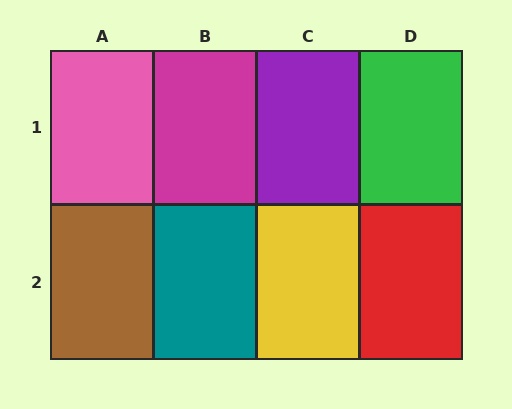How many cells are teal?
1 cell is teal.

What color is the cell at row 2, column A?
Brown.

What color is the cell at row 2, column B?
Teal.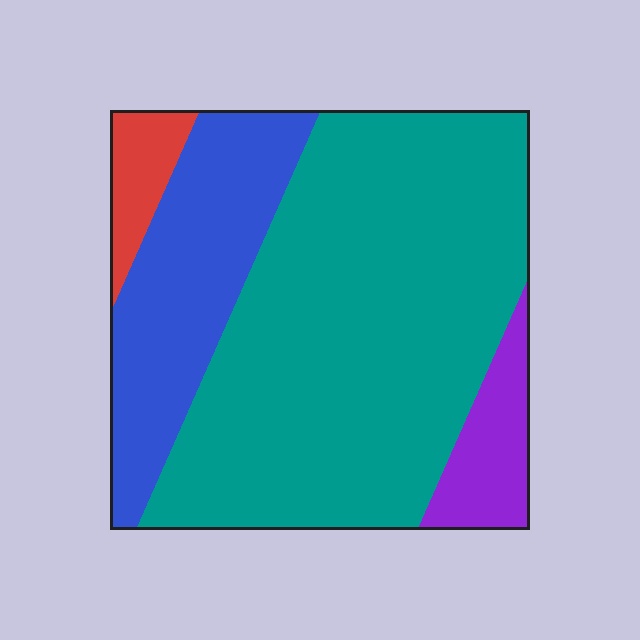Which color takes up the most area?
Teal, at roughly 65%.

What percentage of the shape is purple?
Purple covers 8% of the shape.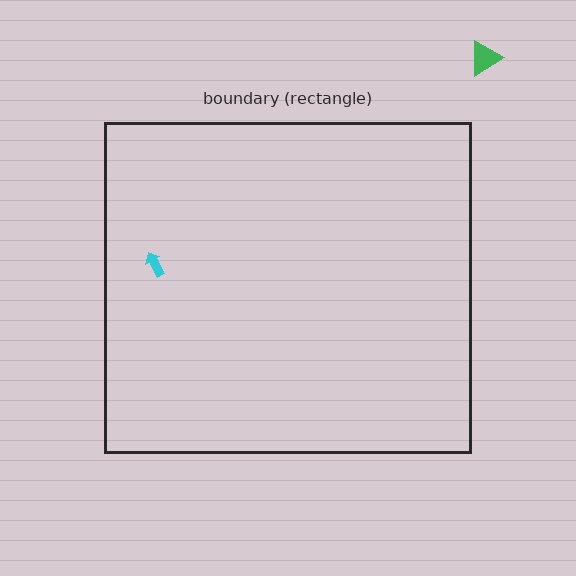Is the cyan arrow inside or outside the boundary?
Inside.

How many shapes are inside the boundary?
1 inside, 1 outside.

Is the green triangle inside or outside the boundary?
Outside.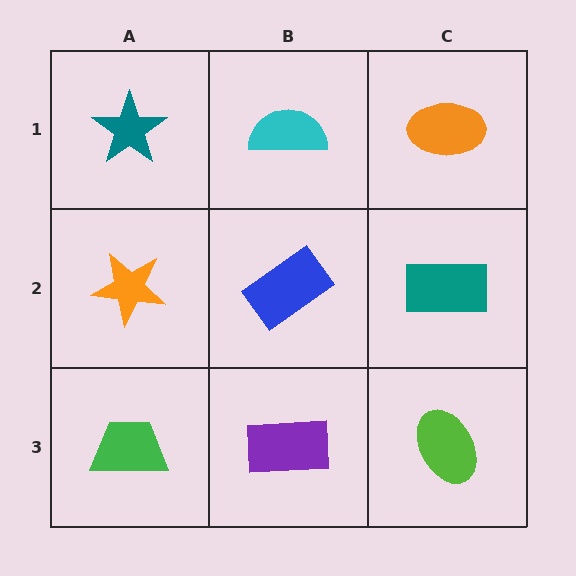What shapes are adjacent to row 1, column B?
A blue rectangle (row 2, column B), a teal star (row 1, column A), an orange ellipse (row 1, column C).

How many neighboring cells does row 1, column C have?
2.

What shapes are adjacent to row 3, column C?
A teal rectangle (row 2, column C), a purple rectangle (row 3, column B).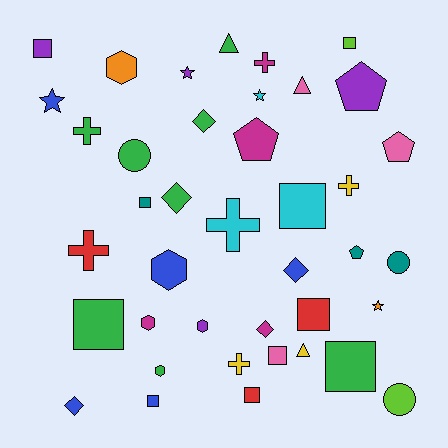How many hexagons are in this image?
There are 5 hexagons.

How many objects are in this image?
There are 40 objects.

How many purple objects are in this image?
There are 4 purple objects.